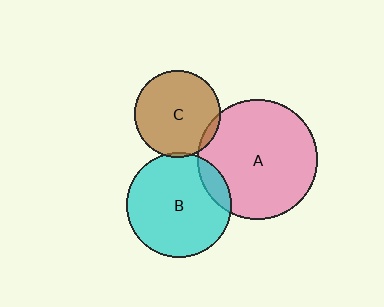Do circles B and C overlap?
Yes.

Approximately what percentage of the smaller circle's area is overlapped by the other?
Approximately 5%.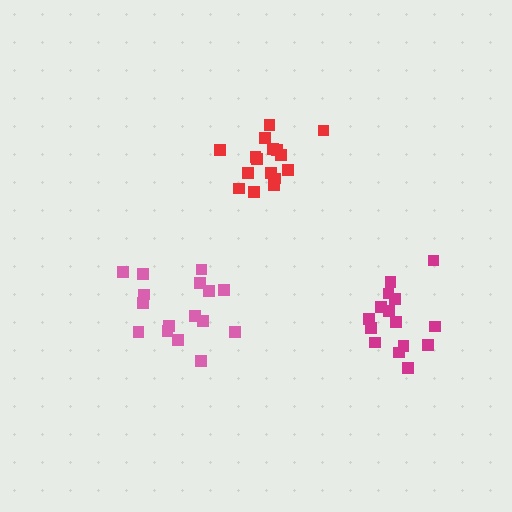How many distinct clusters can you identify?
There are 3 distinct clusters.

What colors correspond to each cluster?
The clusters are colored: red, pink, magenta.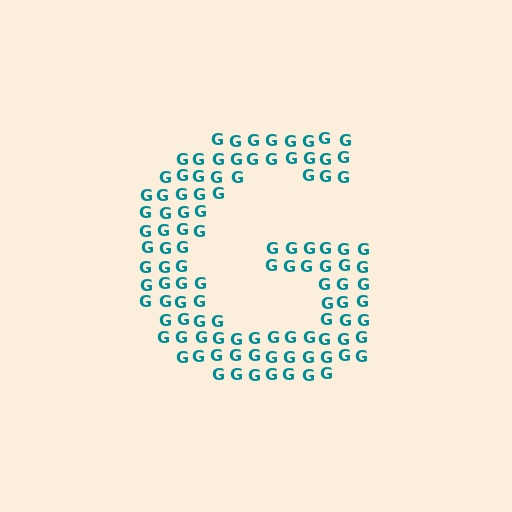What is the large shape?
The large shape is the letter G.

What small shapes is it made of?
It is made of small letter G's.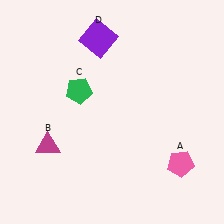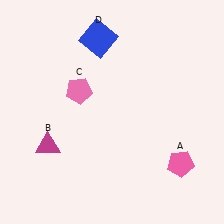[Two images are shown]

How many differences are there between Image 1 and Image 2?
There are 2 differences between the two images.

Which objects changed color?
C changed from green to pink. D changed from purple to blue.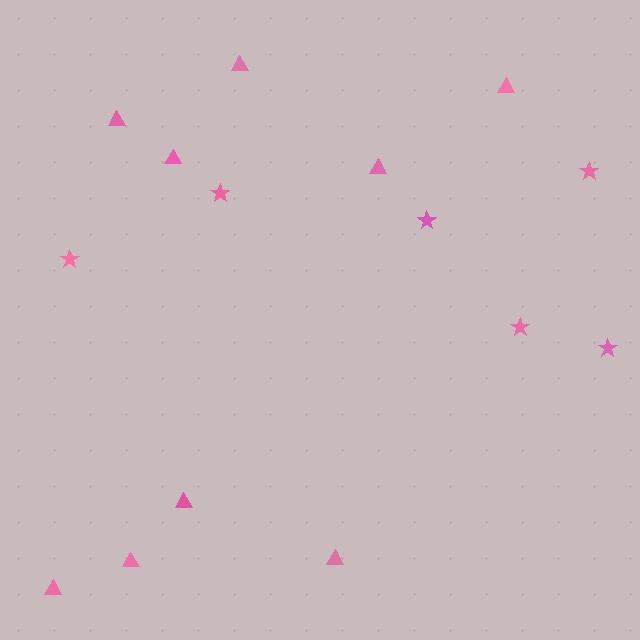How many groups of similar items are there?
There are 2 groups: one group of stars (6) and one group of triangles (9).